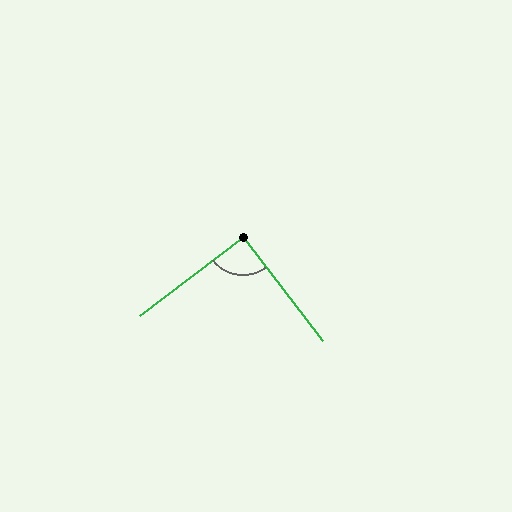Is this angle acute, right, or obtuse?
It is approximately a right angle.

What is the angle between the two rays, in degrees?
Approximately 90 degrees.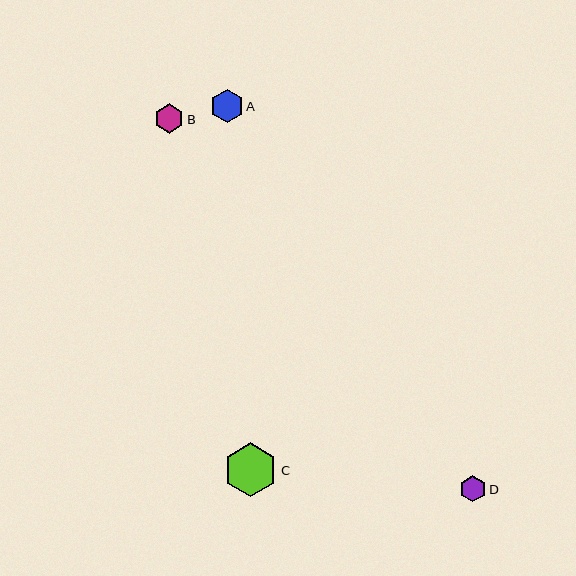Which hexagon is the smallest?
Hexagon D is the smallest with a size of approximately 26 pixels.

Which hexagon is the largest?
Hexagon C is the largest with a size of approximately 54 pixels.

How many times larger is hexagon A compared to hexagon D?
Hexagon A is approximately 1.2 times the size of hexagon D.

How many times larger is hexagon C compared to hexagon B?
Hexagon C is approximately 1.8 times the size of hexagon B.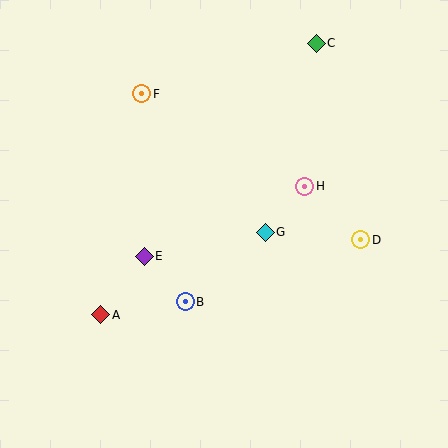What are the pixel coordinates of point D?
Point D is at (361, 240).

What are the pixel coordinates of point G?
Point G is at (265, 232).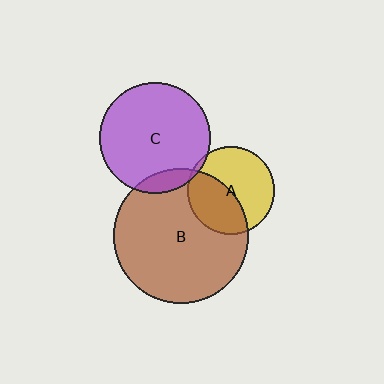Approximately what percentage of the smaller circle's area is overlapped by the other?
Approximately 5%.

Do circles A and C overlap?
Yes.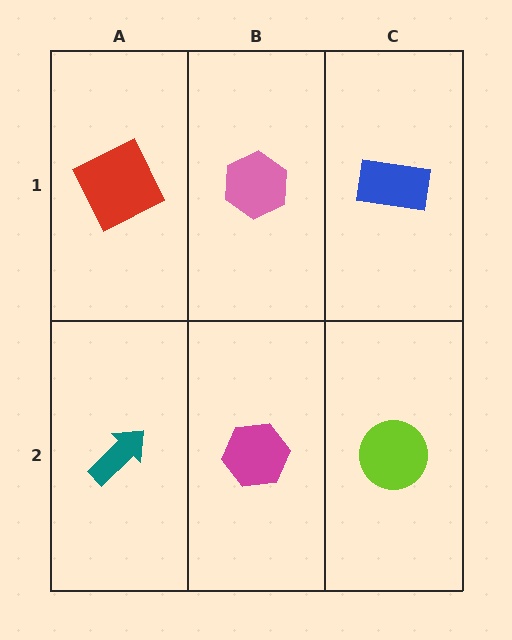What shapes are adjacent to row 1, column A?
A teal arrow (row 2, column A), a pink hexagon (row 1, column B).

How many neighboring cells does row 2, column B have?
3.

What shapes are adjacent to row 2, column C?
A blue rectangle (row 1, column C), a magenta hexagon (row 2, column B).